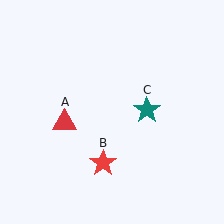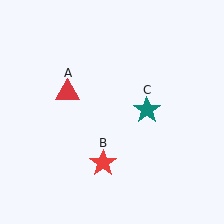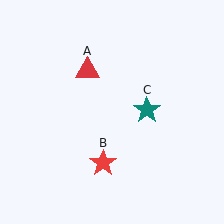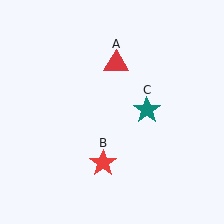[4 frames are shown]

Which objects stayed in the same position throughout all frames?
Red star (object B) and teal star (object C) remained stationary.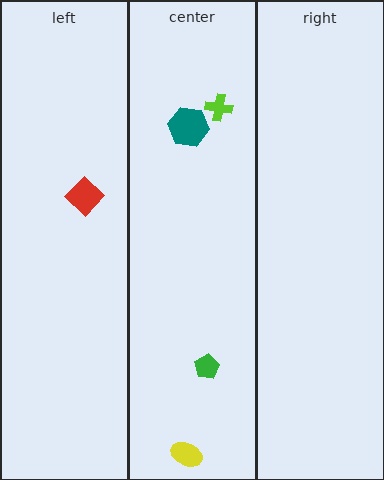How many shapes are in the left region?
1.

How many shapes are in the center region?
4.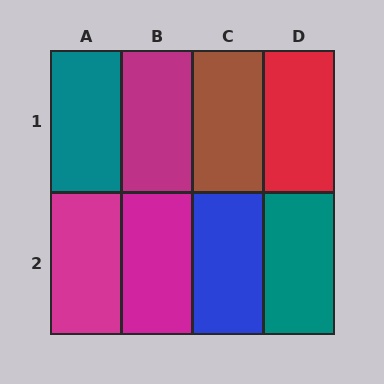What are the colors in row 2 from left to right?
Magenta, magenta, blue, teal.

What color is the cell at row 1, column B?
Magenta.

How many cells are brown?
1 cell is brown.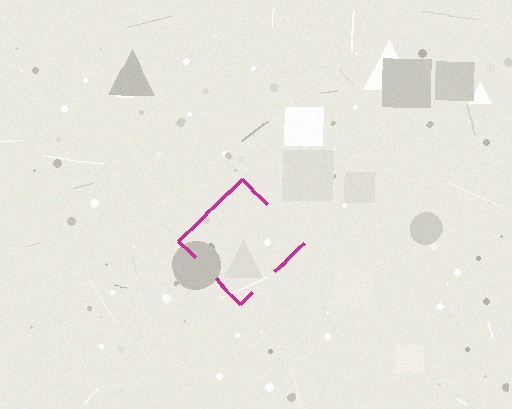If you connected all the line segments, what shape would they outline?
They would outline a diamond.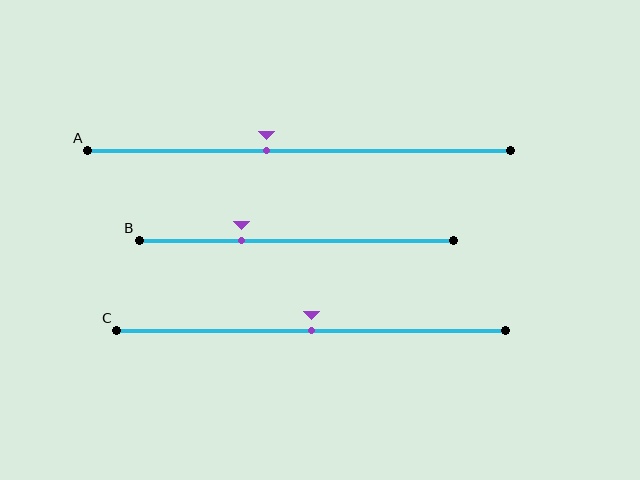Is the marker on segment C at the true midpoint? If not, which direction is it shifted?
Yes, the marker on segment C is at the true midpoint.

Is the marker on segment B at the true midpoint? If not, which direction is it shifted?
No, the marker on segment B is shifted to the left by about 18% of the segment length.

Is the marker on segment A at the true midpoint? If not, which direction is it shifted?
No, the marker on segment A is shifted to the left by about 8% of the segment length.